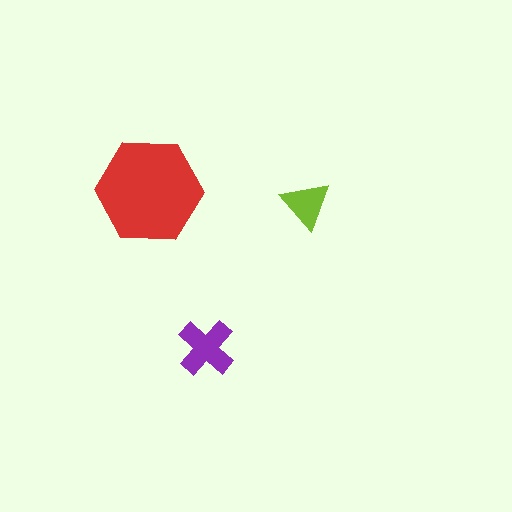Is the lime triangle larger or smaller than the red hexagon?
Smaller.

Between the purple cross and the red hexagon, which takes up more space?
The red hexagon.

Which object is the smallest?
The lime triangle.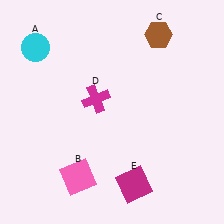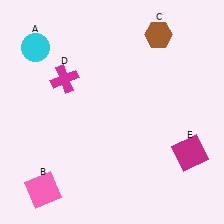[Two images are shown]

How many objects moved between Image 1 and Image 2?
3 objects moved between the two images.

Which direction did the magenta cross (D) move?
The magenta cross (D) moved left.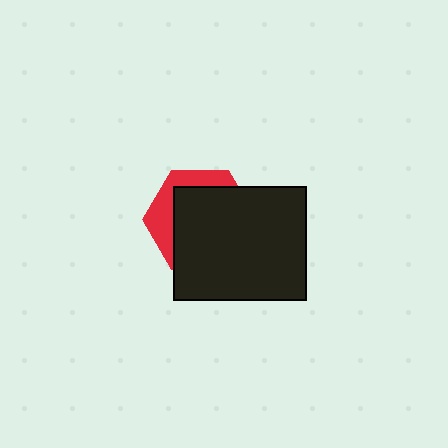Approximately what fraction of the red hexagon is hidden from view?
Roughly 70% of the red hexagon is hidden behind the black rectangle.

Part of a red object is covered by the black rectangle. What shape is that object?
It is a hexagon.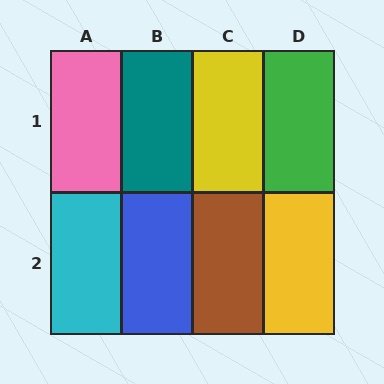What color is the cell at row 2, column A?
Cyan.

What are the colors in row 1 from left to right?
Pink, teal, yellow, green.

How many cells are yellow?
2 cells are yellow.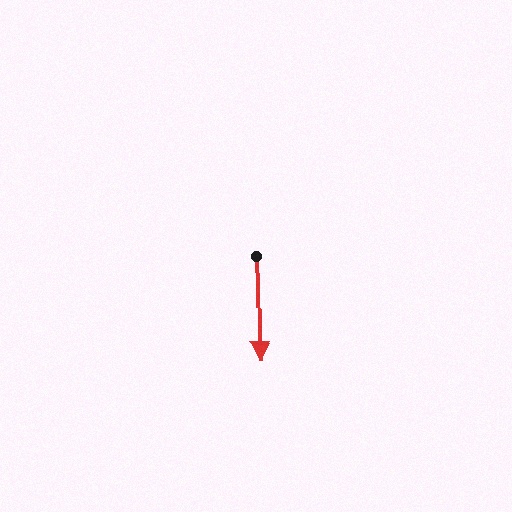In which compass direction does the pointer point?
South.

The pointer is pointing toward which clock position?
Roughly 6 o'clock.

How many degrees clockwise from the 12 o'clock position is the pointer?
Approximately 179 degrees.